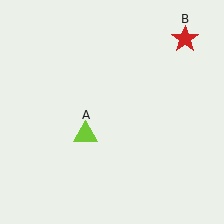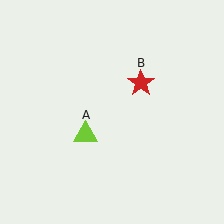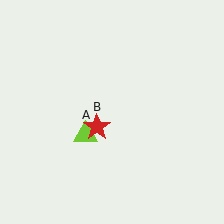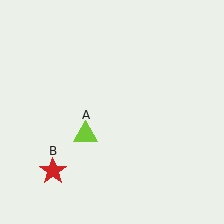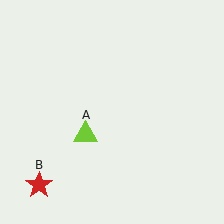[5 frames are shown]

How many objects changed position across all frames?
1 object changed position: red star (object B).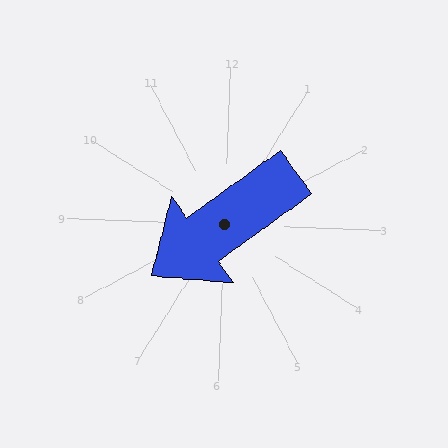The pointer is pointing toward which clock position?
Roughly 8 o'clock.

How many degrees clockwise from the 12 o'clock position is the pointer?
Approximately 232 degrees.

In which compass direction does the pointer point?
Southwest.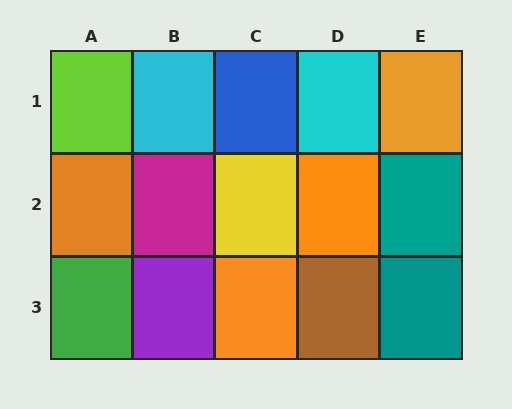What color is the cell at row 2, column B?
Magenta.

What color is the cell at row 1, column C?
Blue.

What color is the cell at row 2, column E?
Teal.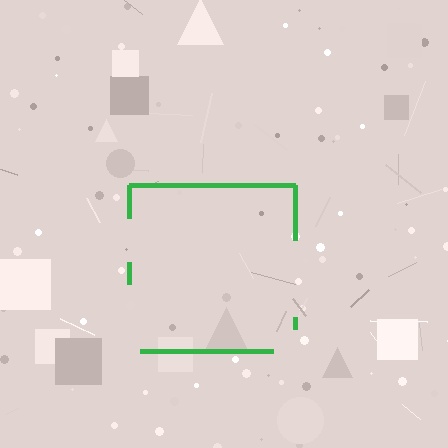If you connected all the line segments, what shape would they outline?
They would outline a square.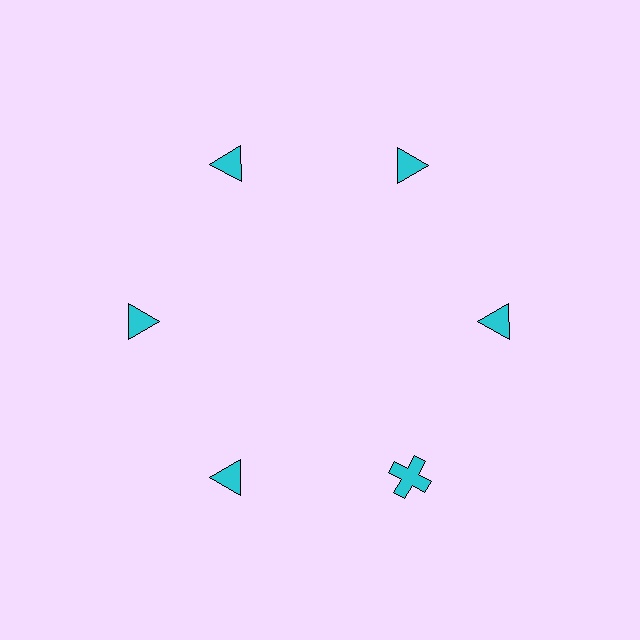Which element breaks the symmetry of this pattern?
The cyan cross at roughly the 5 o'clock position breaks the symmetry. All other shapes are cyan triangles.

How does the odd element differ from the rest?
It has a different shape: cross instead of triangle.